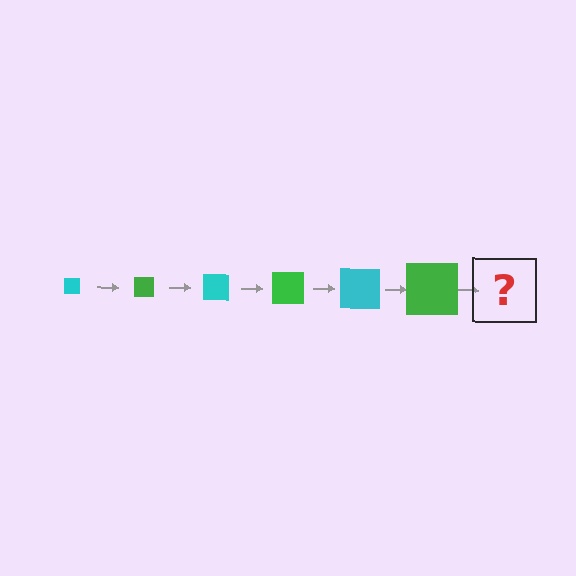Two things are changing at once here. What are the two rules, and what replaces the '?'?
The two rules are that the square grows larger each step and the color cycles through cyan and green. The '?' should be a cyan square, larger than the previous one.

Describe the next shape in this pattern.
It should be a cyan square, larger than the previous one.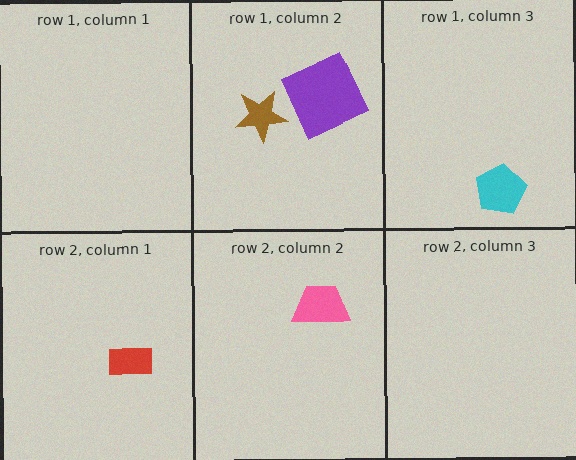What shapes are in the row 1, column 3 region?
The cyan pentagon.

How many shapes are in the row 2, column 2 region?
1.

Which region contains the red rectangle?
The row 2, column 1 region.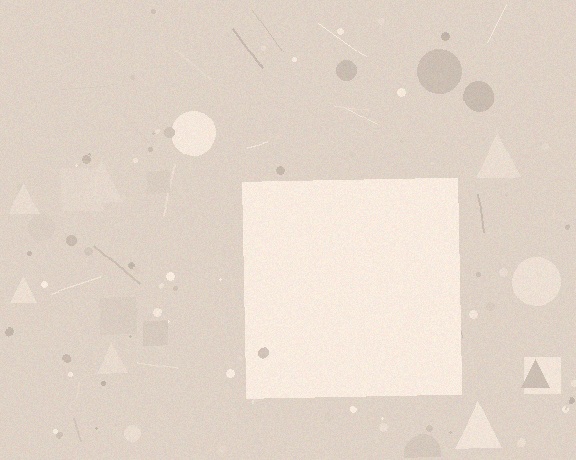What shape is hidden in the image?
A square is hidden in the image.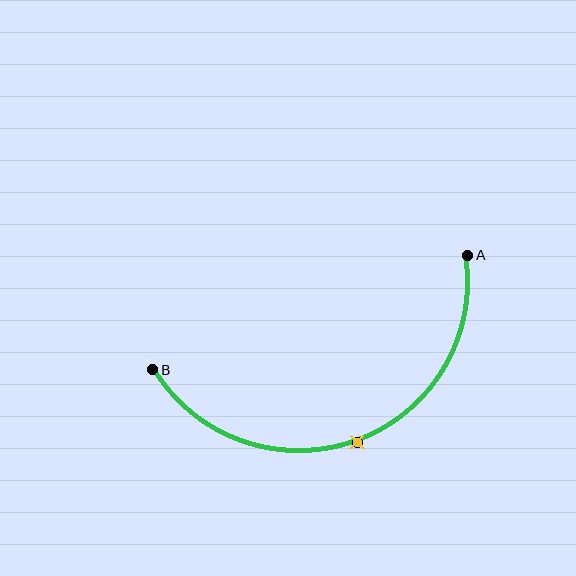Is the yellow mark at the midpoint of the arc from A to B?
Yes. The yellow mark lies on the arc at equal arc-length from both A and B — it is the arc midpoint.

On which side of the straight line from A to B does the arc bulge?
The arc bulges below the straight line connecting A and B.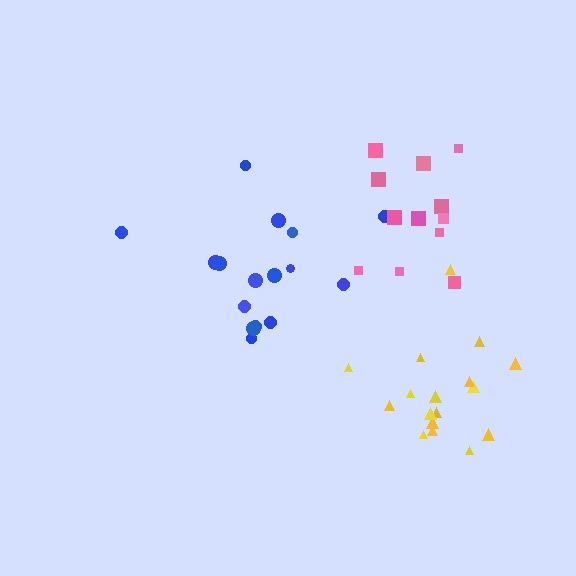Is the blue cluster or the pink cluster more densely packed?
Pink.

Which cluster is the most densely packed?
Yellow.